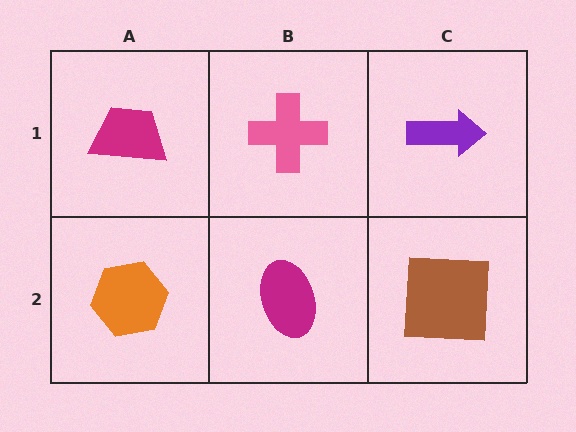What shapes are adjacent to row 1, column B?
A magenta ellipse (row 2, column B), a magenta trapezoid (row 1, column A), a purple arrow (row 1, column C).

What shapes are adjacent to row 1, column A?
An orange hexagon (row 2, column A), a pink cross (row 1, column B).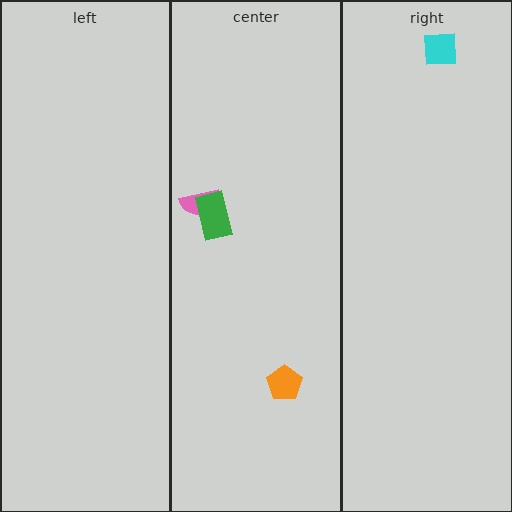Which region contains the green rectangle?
The center region.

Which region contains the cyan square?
The right region.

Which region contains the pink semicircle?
The center region.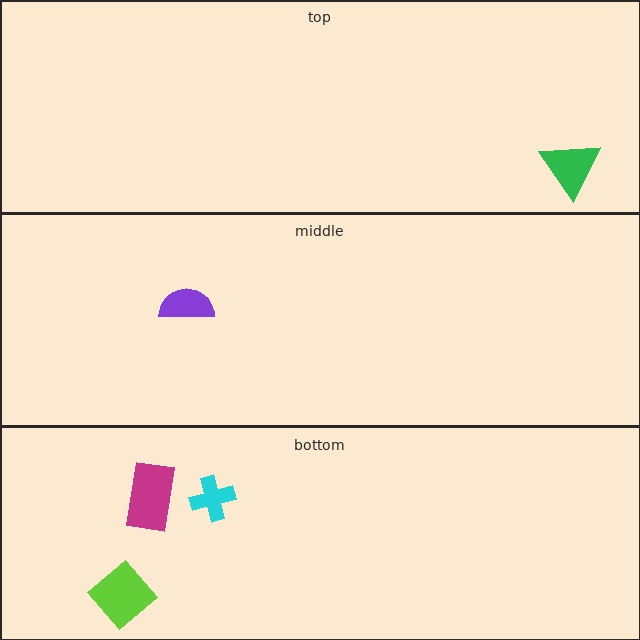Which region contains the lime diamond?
The bottom region.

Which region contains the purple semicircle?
The middle region.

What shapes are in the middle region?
The purple semicircle.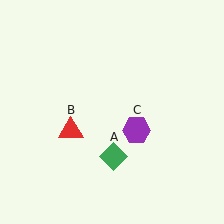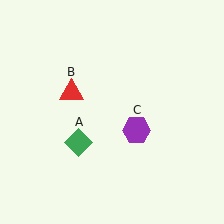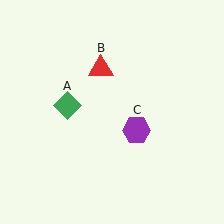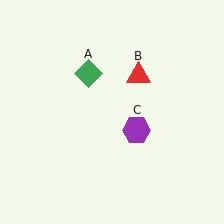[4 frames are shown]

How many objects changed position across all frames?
2 objects changed position: green diamond (object A), red triangle (object B).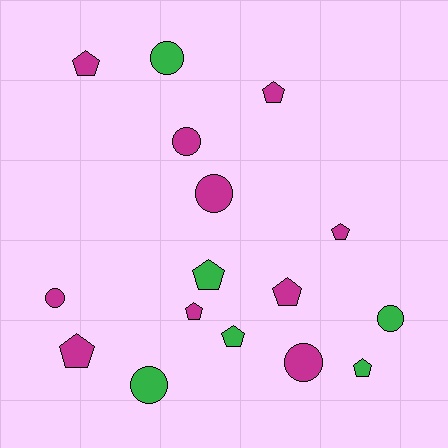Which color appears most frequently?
Magenta, with 10 objects.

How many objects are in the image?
There are 16 objects.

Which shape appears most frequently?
Pentagon, with 9 objects.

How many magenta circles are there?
There are 4 magenta circles.